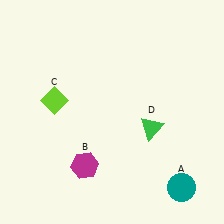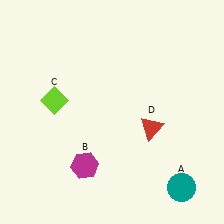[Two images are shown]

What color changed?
The triangle (D) changed from green in Image 1 to red in Image 2.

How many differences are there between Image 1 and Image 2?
There is 1 difference between the two images.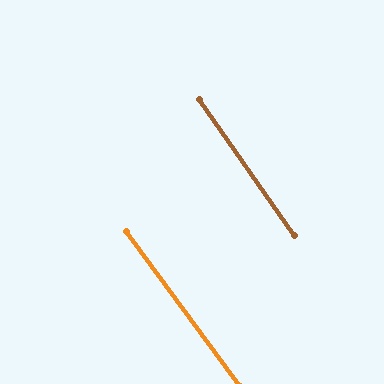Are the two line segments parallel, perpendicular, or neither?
Parallel — their directions differ by only 1.3°.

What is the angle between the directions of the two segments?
Approximately 1 degree.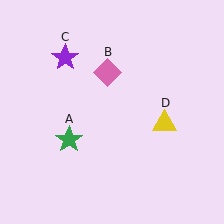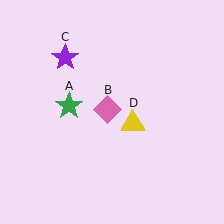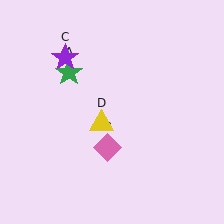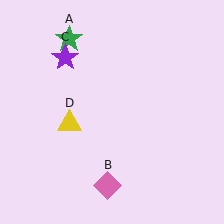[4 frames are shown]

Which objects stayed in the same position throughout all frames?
Purple star (object C) remained stationary.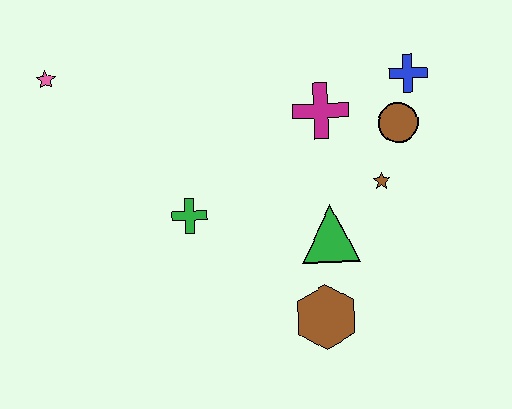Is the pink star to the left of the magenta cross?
Yes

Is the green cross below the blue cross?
Yes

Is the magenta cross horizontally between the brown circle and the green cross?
Yes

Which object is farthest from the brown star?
The pink star is farthest from the brown star.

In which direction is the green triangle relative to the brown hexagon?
The green triangle is above the brown hexagon.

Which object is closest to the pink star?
The green cross is closest to the pink star.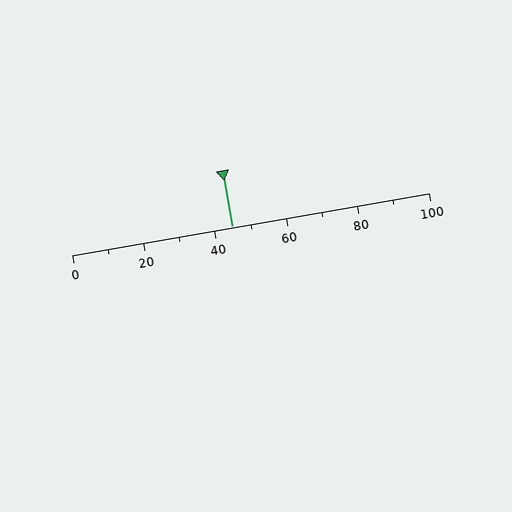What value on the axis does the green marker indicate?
The marker indicates approximately 45.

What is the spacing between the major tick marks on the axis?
The major ticks are spaced 20 apart.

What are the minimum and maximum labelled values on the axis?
The axis runs from 0 to 100.